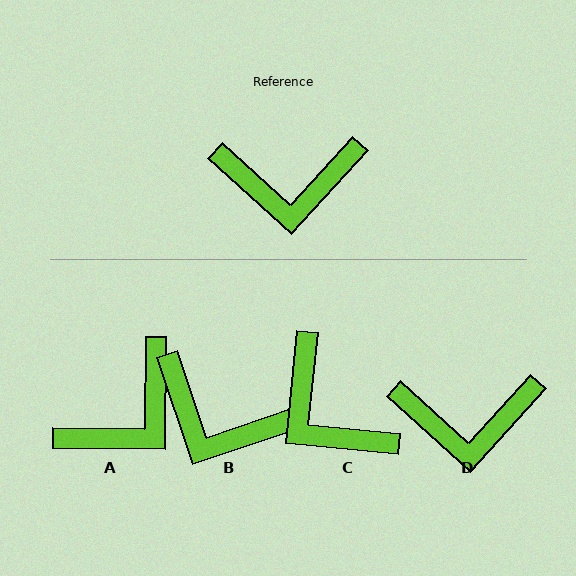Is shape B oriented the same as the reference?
No, it is off by about 29 degrees.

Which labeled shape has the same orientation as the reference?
D.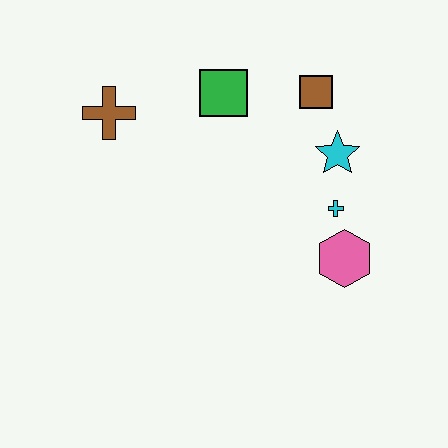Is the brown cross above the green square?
No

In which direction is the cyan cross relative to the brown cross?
The cyan cross is to the right of the brown cross.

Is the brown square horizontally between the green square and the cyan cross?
Yes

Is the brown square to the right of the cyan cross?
No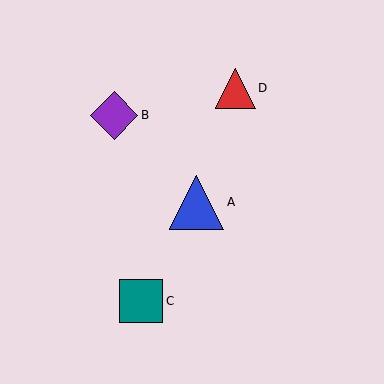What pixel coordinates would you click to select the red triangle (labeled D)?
Click at (235, 88) to select the red triangle D.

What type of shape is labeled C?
Shape C is a teal square.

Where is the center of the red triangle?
The center of the red triangle is at (235, 88).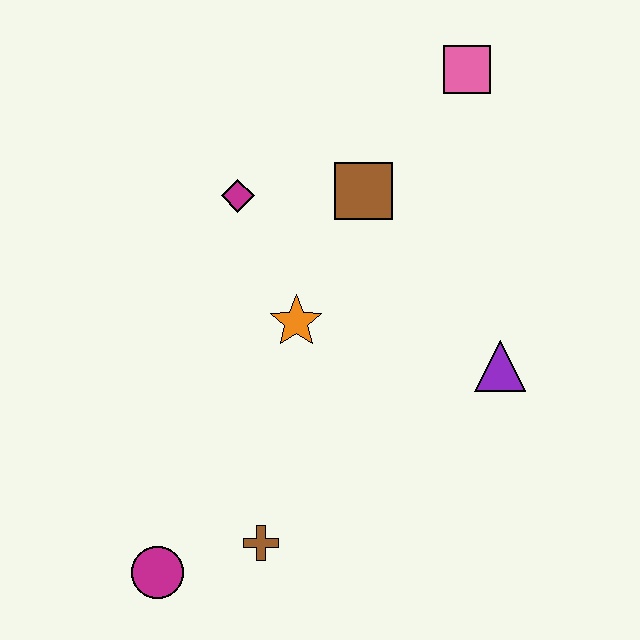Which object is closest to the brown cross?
The magenta circle is closest to the brown cross.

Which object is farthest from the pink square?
The magenta circle is farthest from the pink square.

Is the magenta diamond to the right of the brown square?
No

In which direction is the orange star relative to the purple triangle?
The orange star is to the left of the purple triangle.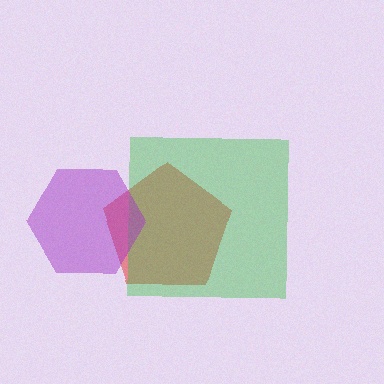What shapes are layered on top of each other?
The layered shapes are: a red pentagon, a green square, a purple hexagon.